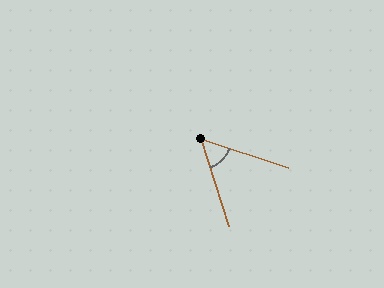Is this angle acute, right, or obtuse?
It is acute.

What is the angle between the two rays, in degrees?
Approximately 54 degrees.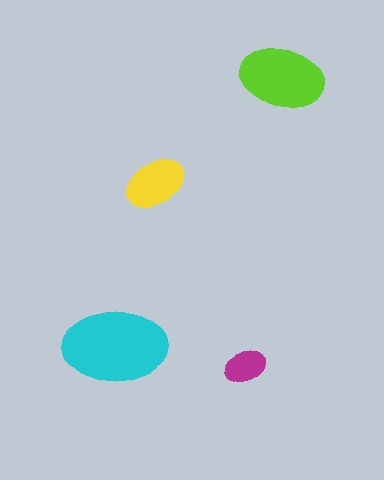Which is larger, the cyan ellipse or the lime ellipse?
The cyan one.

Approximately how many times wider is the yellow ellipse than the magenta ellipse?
About 1.5 times wider.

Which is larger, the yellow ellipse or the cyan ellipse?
The cyan one.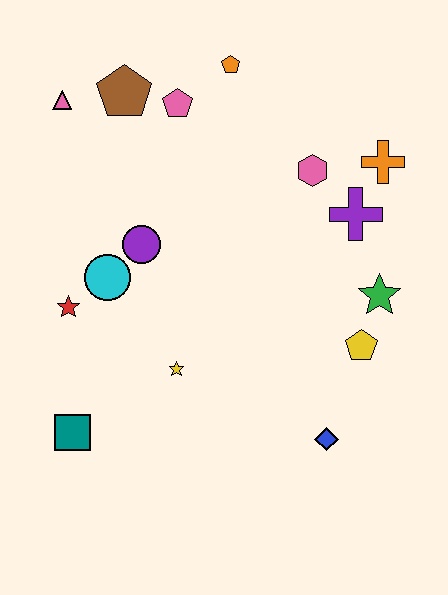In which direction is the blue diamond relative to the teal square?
The blue diamond is to the right of the teal square.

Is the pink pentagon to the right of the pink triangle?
Yes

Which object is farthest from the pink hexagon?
The teal square is farthest from the pink hexagon.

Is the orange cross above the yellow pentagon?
Yes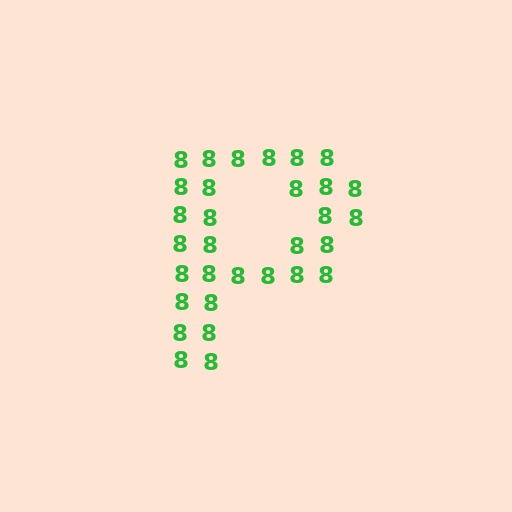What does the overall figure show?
The overall figure shows the letter P.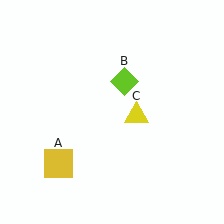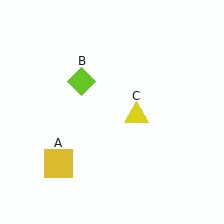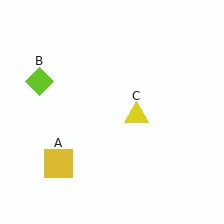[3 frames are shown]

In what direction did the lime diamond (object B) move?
The lime diamond (object B) moved left.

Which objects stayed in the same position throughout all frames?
Yellow square (object A) and yellow triangle (object C) remained stationary.